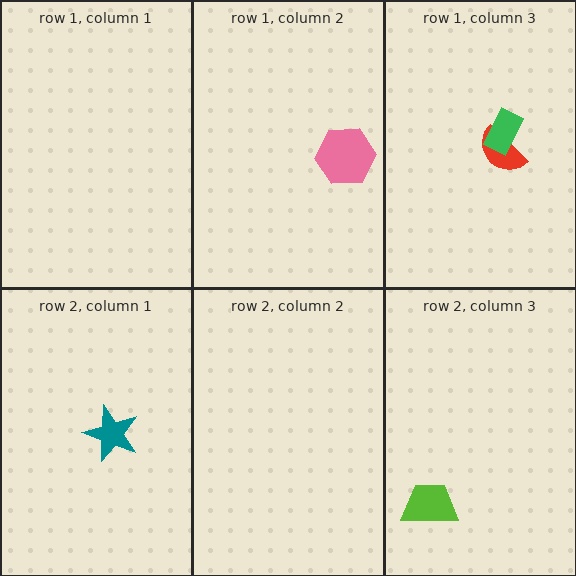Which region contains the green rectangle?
The row 1, column 3 region.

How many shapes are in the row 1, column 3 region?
2.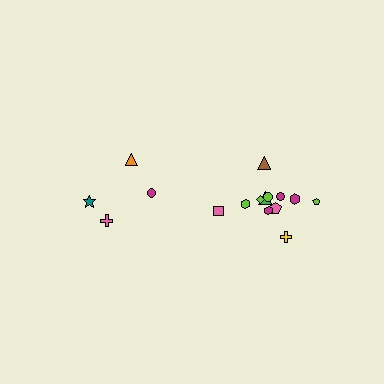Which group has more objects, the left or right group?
The right group.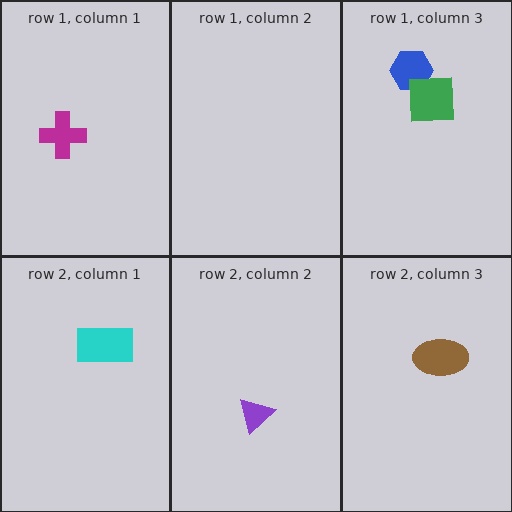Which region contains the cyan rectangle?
The row 2, column 1 region.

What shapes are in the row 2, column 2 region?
The purple triangle.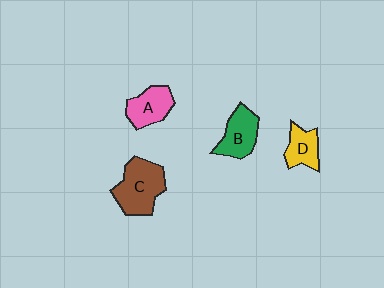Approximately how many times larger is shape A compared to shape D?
Approximately 1.2 times.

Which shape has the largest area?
Shape C (brown).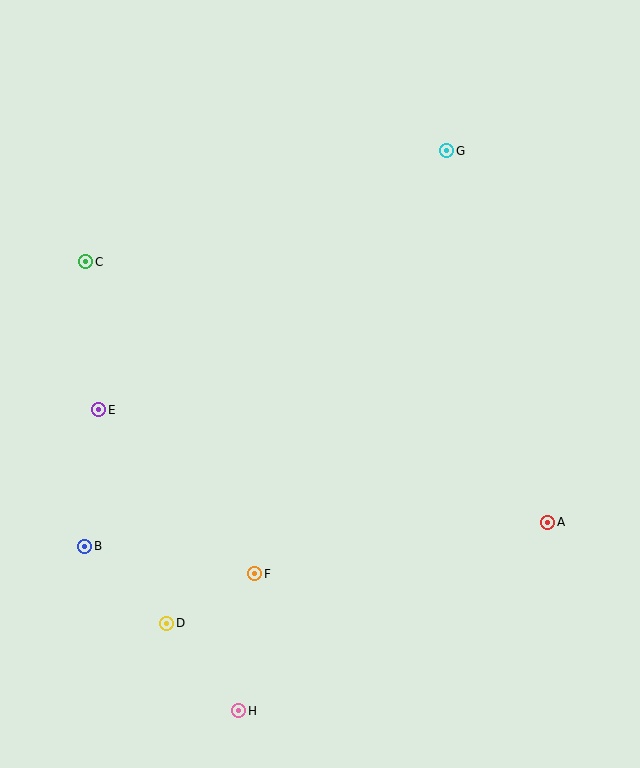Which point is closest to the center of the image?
Point F at (255, 574) is closest to the center.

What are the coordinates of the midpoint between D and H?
The midpoint between D and H is at (203, 667).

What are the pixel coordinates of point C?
Point C is at (86, 262).